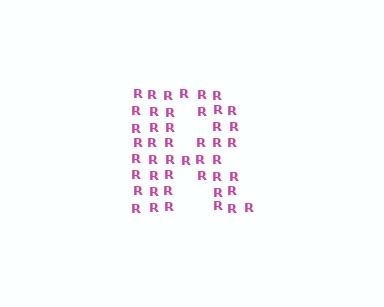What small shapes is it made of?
It is made of small letter R's.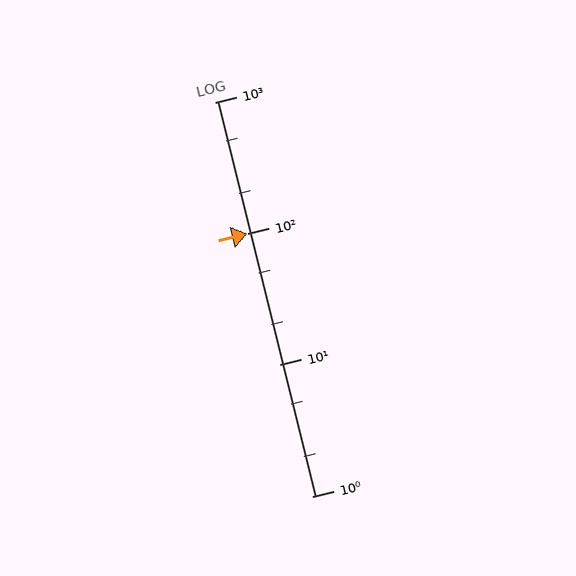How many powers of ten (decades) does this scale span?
The scale spans 3 decades, from 1 to 1000.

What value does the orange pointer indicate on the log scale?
The pointer indicates approximately 100.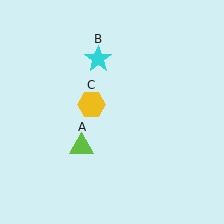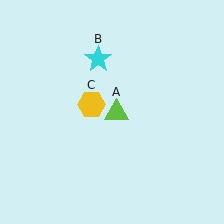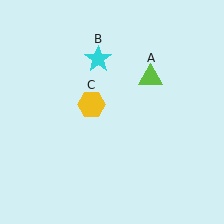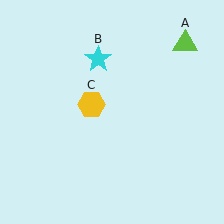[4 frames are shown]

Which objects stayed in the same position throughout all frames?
Cyan star (object B) and yellow hexagon (object C) remained stationary.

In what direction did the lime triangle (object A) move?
The lime triangle (object A) moved up and to the right.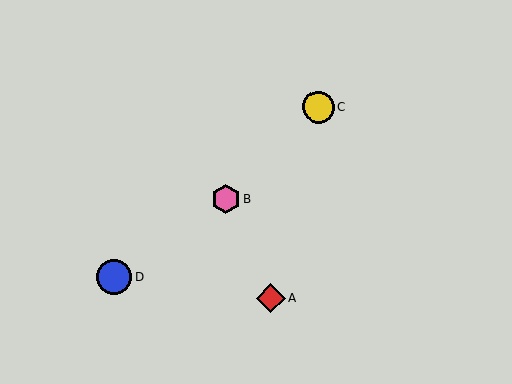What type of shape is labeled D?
Shape D is a blue circle.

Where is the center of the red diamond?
The center of the red diamond is at (271, 298).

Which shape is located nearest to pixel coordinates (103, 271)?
The blue circle (labeled D) at (115, 276) is nearest to that location.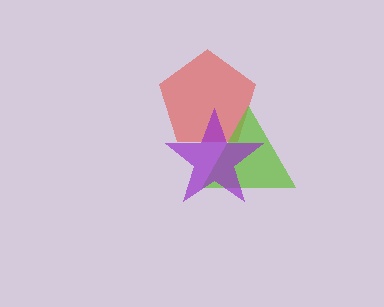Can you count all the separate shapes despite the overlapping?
Yes, there are 3 separate shapes.